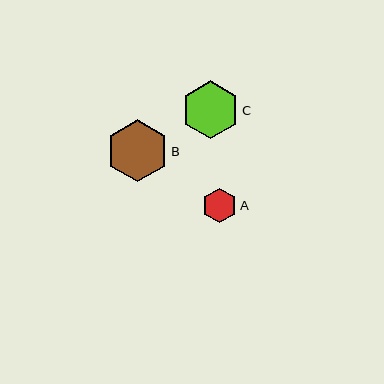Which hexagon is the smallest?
Hexagon A is the smallest with a size of approximately 35 pixels.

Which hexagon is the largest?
Hexagon B is the largest with a size of approximately 62 pixels.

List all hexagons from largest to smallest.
From largest to smallest: B, C, A.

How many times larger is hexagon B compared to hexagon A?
Hexagon B is approximately 1.8 times the size of hexagon A.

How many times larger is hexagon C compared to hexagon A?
Hexagon C is approximately 1.7 times the size of hexagon A.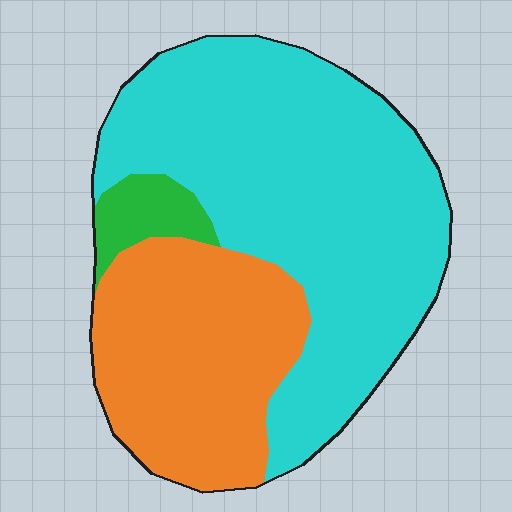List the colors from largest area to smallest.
From largest to smallest: cyan, orange, green.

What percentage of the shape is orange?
Orange takes up about one third (1/3) of the shape.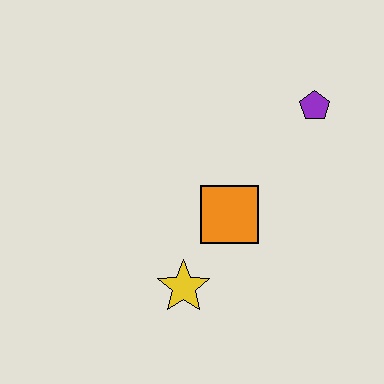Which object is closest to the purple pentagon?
The orange square is closest to the purple pentagon.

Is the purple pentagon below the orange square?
No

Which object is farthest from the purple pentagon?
The yellow star is farthest from the purple pentagon.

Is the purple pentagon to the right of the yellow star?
Yes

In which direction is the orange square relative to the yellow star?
The orange square is above the yellow star.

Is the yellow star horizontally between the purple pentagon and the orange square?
No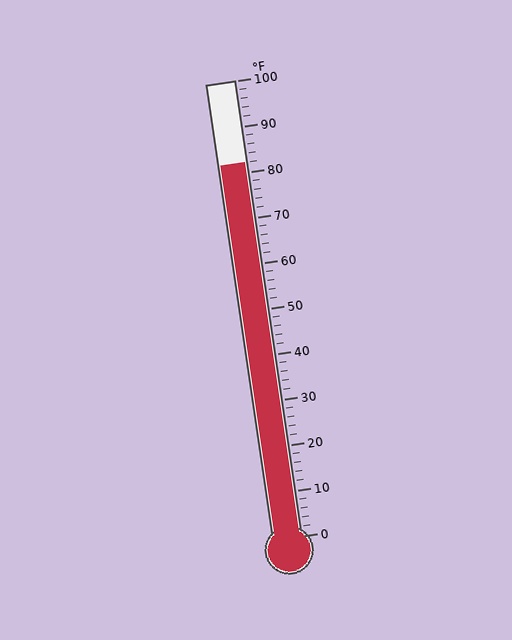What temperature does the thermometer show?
The thermometer shows approximately 82°F.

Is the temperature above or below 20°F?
The temperature is above 20°F.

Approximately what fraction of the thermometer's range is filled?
The thermometer is filled to approximately 80% of its range.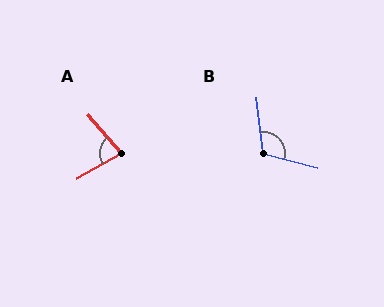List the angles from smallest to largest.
A (79°), B (111°).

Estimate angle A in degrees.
Approximately 79 degrees.